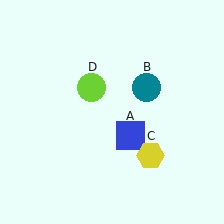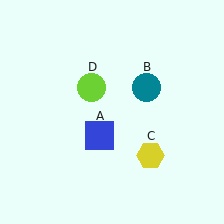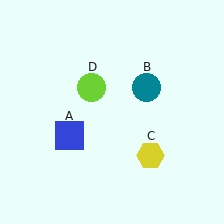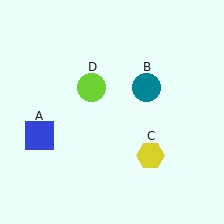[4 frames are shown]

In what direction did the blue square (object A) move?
The blue square (object A) moved left.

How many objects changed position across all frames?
1 object changed position: blue square (object A).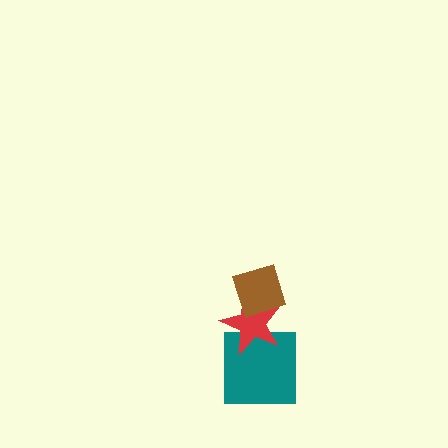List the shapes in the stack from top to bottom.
From top to bottom: the brown diamond, the red star, the teal square.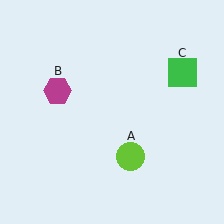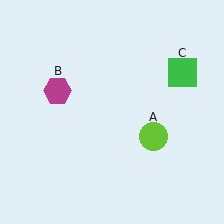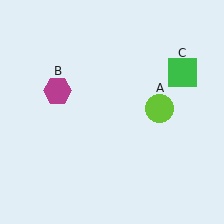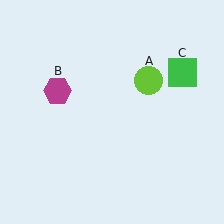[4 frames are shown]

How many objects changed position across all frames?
1 object changed position: lime circle (object A).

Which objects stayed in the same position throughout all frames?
Magenta hexagon (object B) and green square (object C) remained stationary.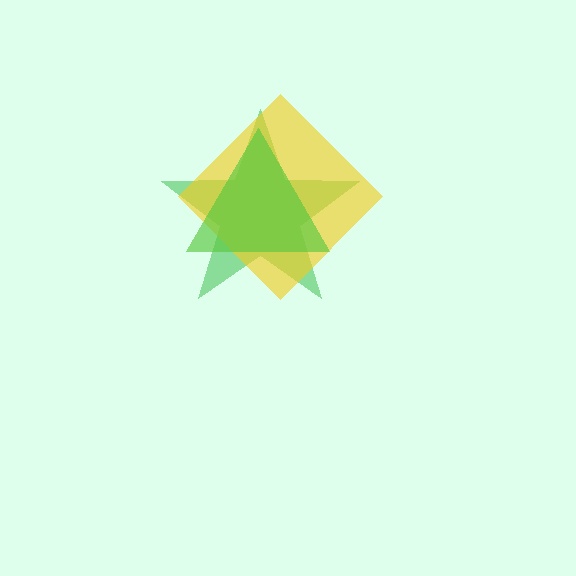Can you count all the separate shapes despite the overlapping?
Yes, there are 3 separate shapes.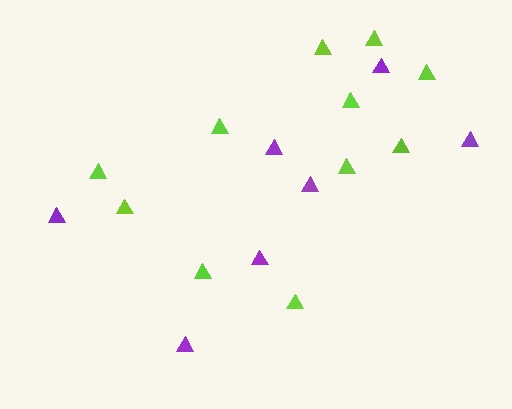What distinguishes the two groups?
There are 2 groups: one group of lime triangles (11) and one group of purple triangles (7).